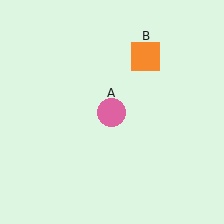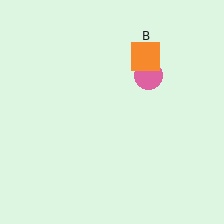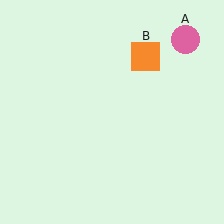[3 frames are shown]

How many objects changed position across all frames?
1 object changed position: pink circle (object A).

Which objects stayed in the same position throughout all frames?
Orange square (object B) remained stationary.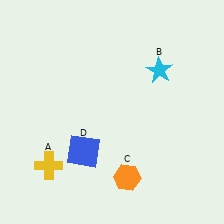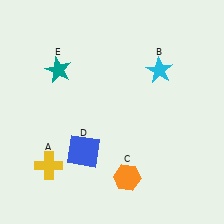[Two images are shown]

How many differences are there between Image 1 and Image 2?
There is 1 difference between the two images.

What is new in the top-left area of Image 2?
A teal star (E) was added in the top-left area of Image 2.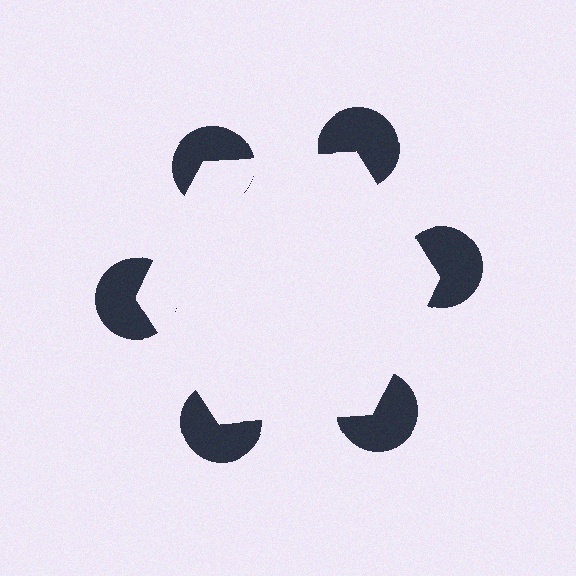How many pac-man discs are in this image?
There are 6 — one at each vertex of the illusory hexagon.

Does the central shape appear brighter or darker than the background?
It typically appears slightly brighter than the background, even though no actual brightness change is drawn.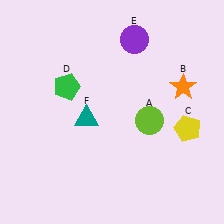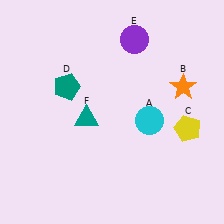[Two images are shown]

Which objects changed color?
A changed from lime to cyan. D changed from green to teal.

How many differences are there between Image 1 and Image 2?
There are 2 differences between the two images.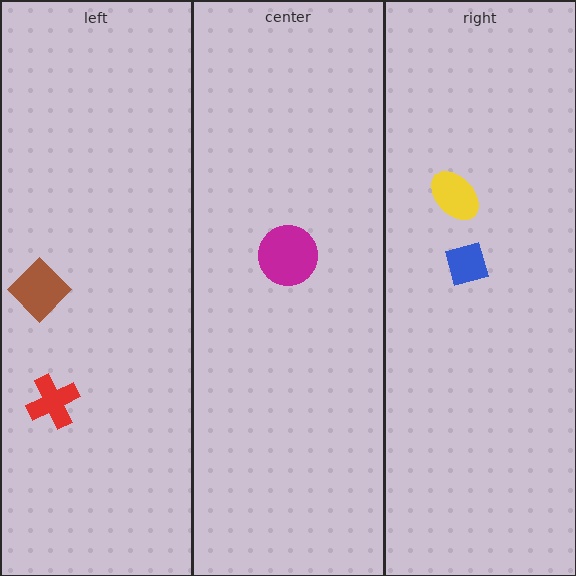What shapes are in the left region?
The red cross, the brown diamond.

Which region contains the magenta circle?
The center region.